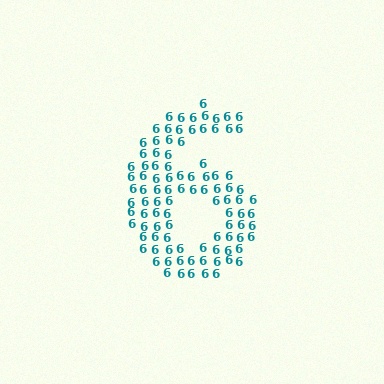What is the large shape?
The large shape is the digit 6.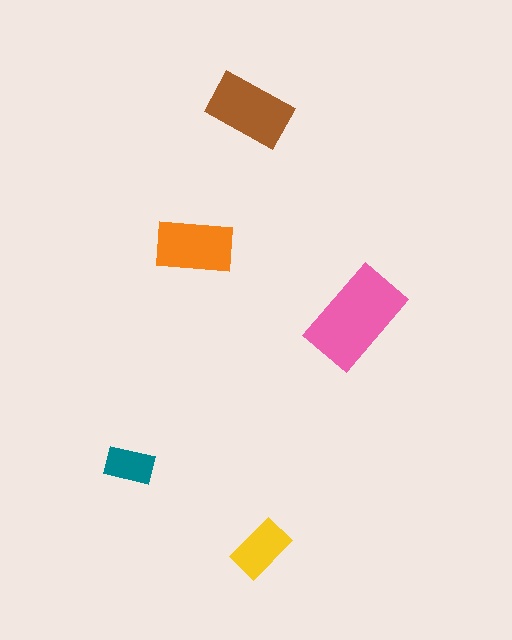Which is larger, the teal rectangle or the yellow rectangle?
The yellow one.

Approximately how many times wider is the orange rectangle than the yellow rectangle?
About 1.5 times wider.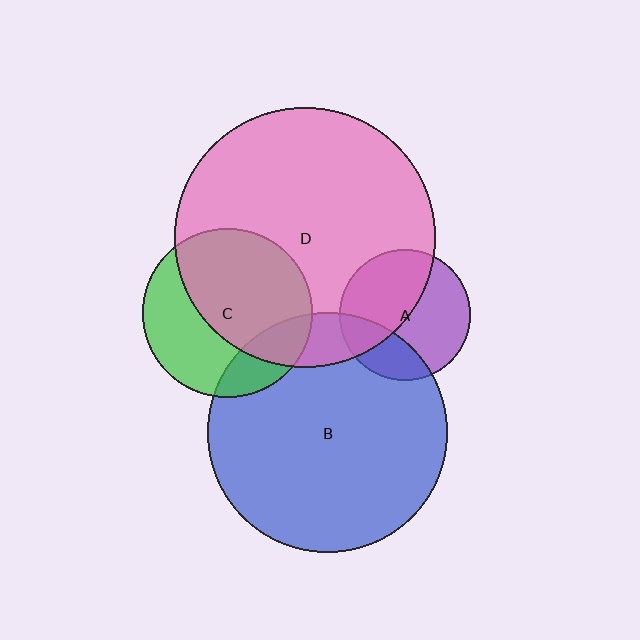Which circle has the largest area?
Circle D (pink).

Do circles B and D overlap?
Yes.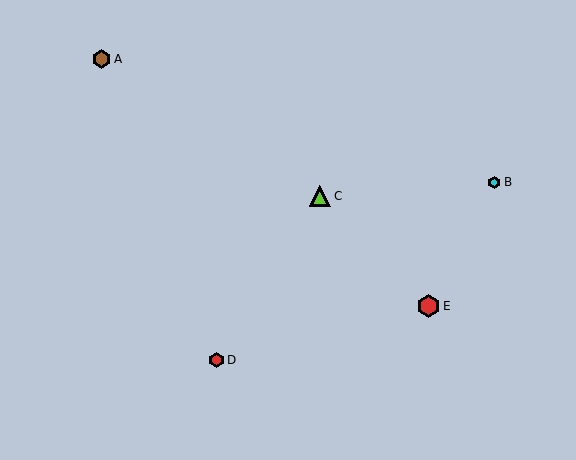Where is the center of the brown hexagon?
The center of the brown hexagon is at (102, 59).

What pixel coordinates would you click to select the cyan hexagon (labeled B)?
Click at (494, 182) to select the cyan hexagon B.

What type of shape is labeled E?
Shape E is a red hexagon.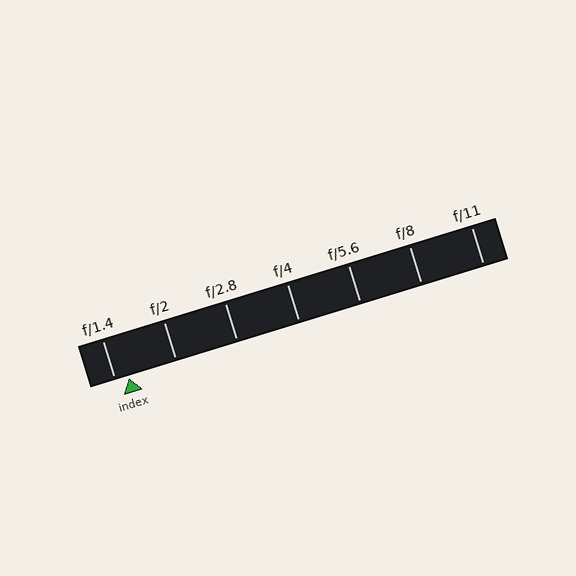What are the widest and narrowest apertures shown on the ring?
The widest aperture shown is f/1.4 and the narrowest is f/11.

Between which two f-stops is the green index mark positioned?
The index mark is between f/1.4 and f/2.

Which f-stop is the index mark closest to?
The index mark is closest to f/1.4.